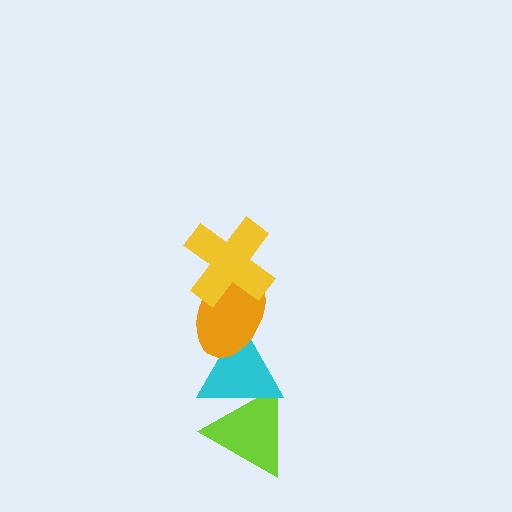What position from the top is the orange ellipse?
The orange ellipse is 2nd from the top.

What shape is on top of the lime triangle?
The cyan triangle is on top of the lime triangle.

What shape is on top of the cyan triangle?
The orange ellipse is on top of the cyan triangle.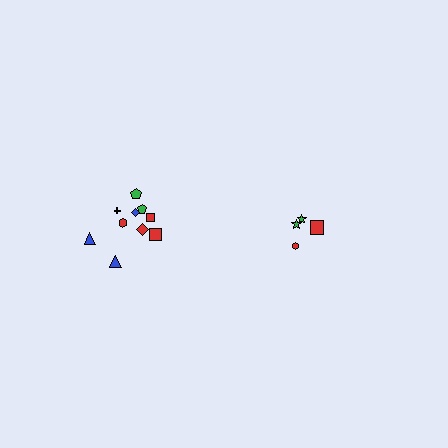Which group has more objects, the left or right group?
The left group.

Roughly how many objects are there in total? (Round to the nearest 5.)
Roughly 15 objects in total.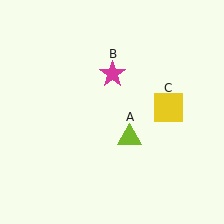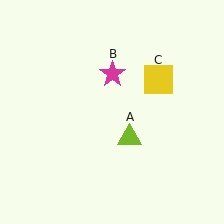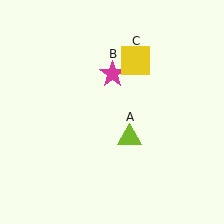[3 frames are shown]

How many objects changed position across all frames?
1 object changed position: yellow square (object C).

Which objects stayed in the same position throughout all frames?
Lime triangle (object A) and magenta star (object B) remained stationary.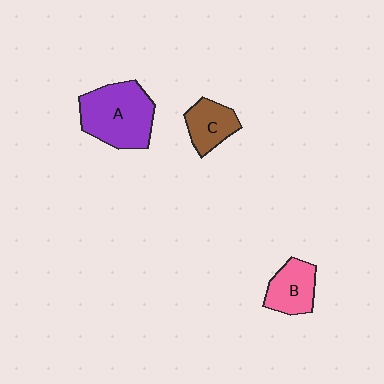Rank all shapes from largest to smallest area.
From largest to smallest: A (purple), B (pink), C (brown).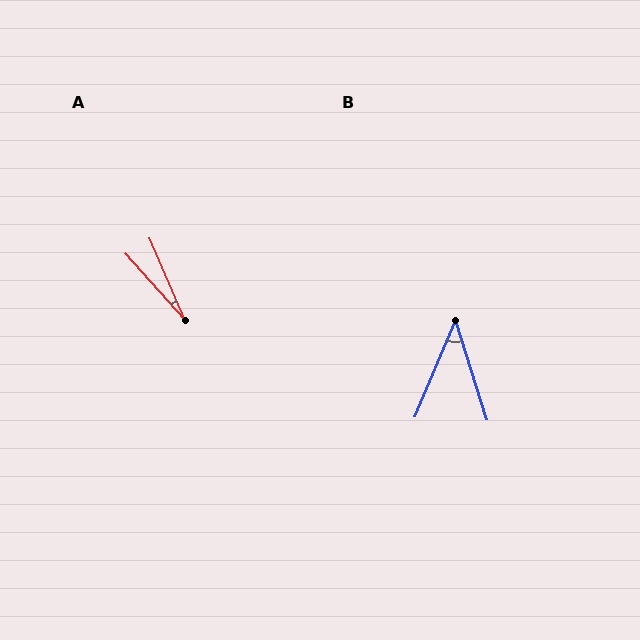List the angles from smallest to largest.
A (19°), B (40°).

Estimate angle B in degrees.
Approximately 40 degrees.